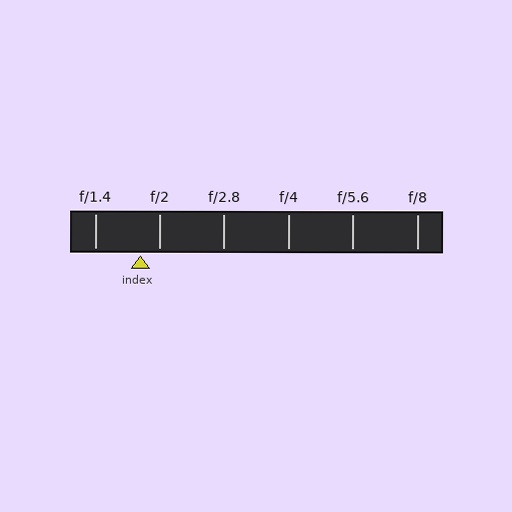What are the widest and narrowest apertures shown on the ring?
The widest aperture shown is f/1.4 and the narrowest is f/8.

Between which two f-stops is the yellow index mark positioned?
The index mark is between f/1.4 and f/2.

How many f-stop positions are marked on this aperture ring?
There are 6 f-stop positions marked.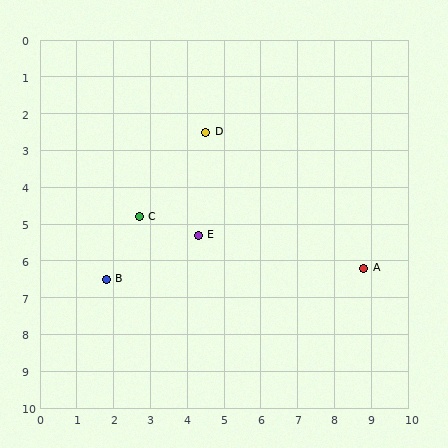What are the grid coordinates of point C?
Point C is at approximately (2.7, 4.8).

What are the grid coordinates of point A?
Point A is at approximately (8.8, 6.2).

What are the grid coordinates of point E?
Point E is at approximately (4.3, 5.3).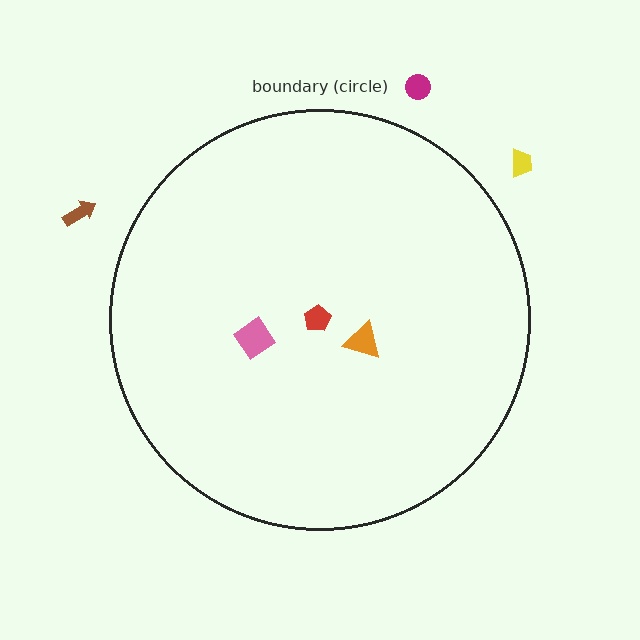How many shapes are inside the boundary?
3 inside, 3 outside.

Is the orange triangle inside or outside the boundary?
Inside.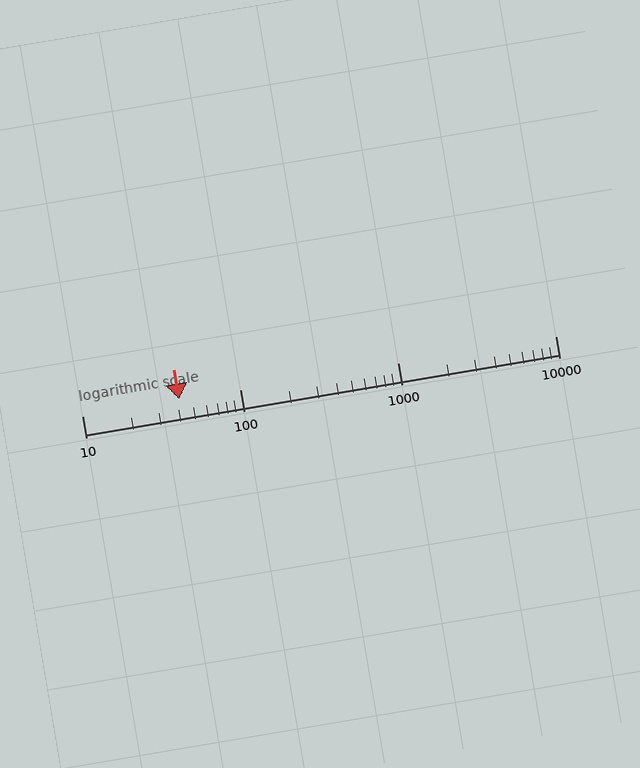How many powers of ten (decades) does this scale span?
The scale spans 3 decades, from 10 to 10000.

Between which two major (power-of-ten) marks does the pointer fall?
The pointer is between 10 and 100.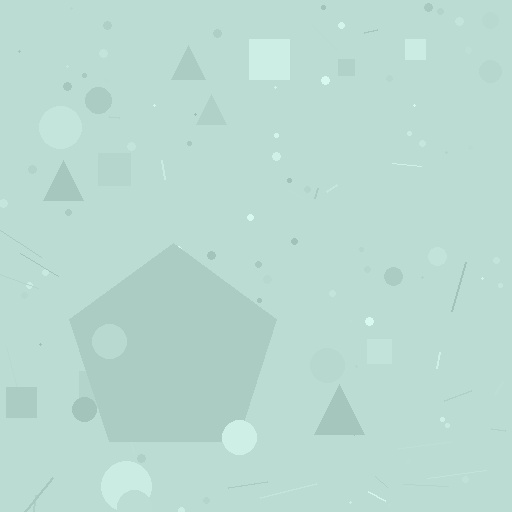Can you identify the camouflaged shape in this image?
The camouflaged shape is a pentagon.